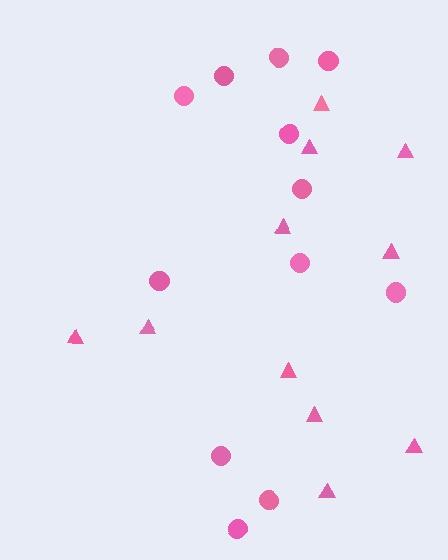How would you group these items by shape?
There are 2 groups: one group of triangles (11) and one group of circles (12).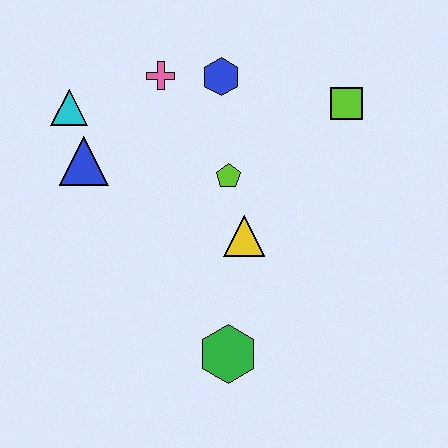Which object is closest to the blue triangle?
The cyan triangle is closest to the blue triangle.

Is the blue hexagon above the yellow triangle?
Yes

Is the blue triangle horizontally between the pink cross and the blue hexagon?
No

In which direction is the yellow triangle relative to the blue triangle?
The yellow triangle is to the right of the blue triangle.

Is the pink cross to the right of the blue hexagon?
No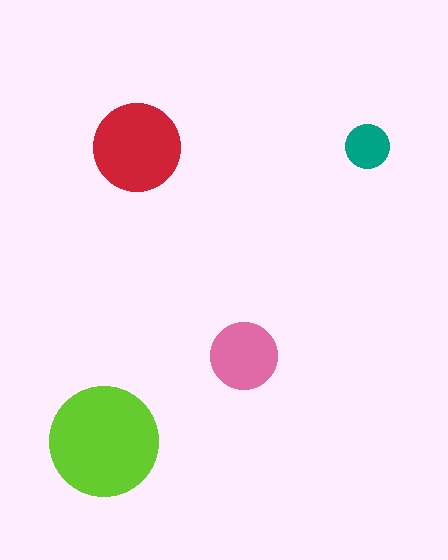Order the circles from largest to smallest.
the lime one, the red one, the pink one, the teal one.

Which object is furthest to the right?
The teal circle is rightmost.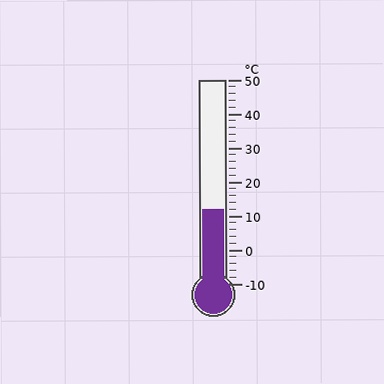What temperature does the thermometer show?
The thermometer shows approximately 12°C.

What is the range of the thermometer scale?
The thermometer scale ranges from -10°C to 50°C.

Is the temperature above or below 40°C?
The temperature is below 40°C.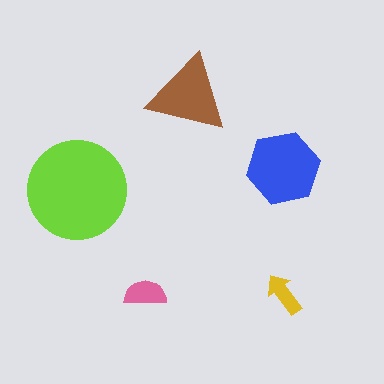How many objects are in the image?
There are 5 objects in the image.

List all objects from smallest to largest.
The yellow arrow, the pink semicircle, the brown triangle, the blue hexagon, the lime circle.